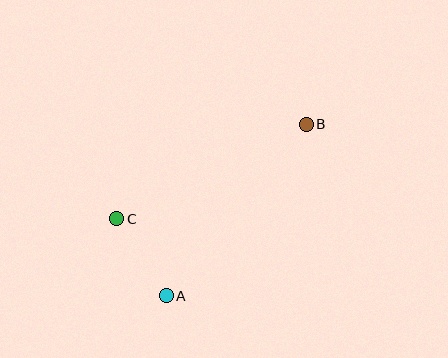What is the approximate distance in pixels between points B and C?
The distance between B and C is approximately 212 pixels.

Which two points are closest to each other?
Points A and C are closest to each other.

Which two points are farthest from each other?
Points A and B are farthest from each other.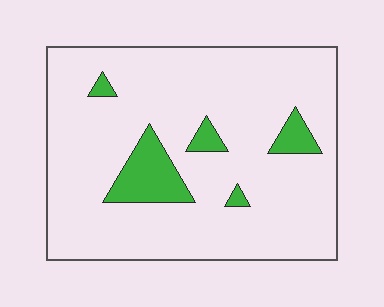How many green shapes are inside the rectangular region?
5.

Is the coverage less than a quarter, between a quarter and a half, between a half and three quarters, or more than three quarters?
Less than a quarter.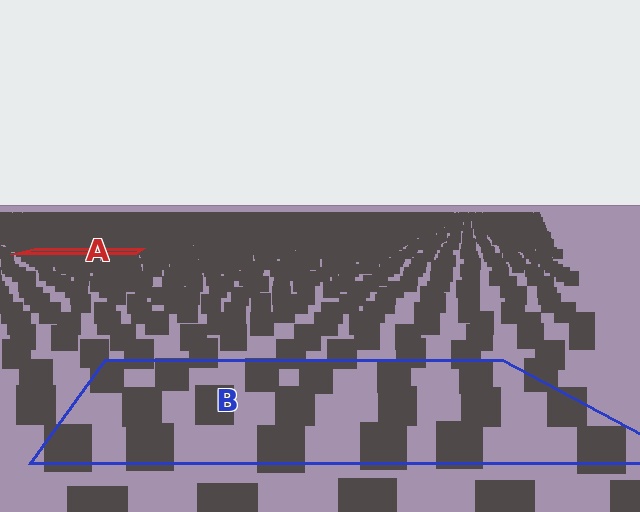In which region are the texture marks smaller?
The texture marks are smaller in region A, because it is farther away.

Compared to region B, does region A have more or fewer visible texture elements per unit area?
Region A has more texture elements per unit area — they are packed more densely because it is farther away.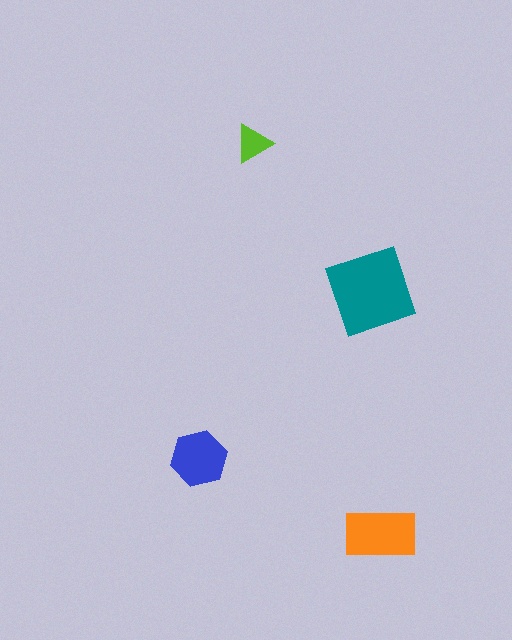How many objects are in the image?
There are 4 objects in the image.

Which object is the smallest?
The lime triangle.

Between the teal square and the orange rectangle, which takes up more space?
The teal square.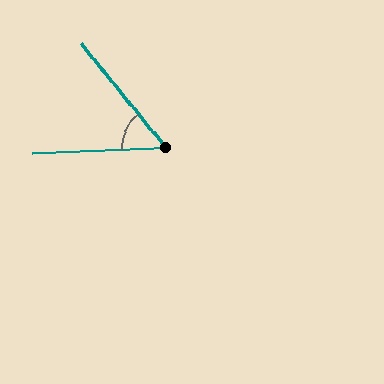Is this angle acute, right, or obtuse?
It is acute.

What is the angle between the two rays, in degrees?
Approximately 54 degrees.